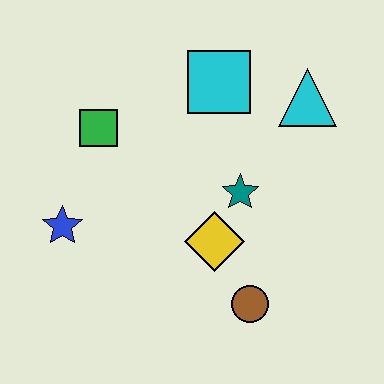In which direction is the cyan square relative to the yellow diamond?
The cyan square is above the yellow diamond.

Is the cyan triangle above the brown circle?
Yes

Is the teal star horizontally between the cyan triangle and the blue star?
Yes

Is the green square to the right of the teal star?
No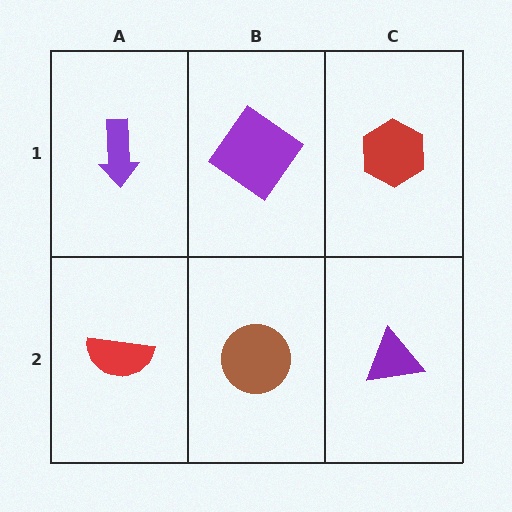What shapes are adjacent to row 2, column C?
A red hexagon (row 1, column C), a brown circle (row 2, column B).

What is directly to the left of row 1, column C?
A purple diamond.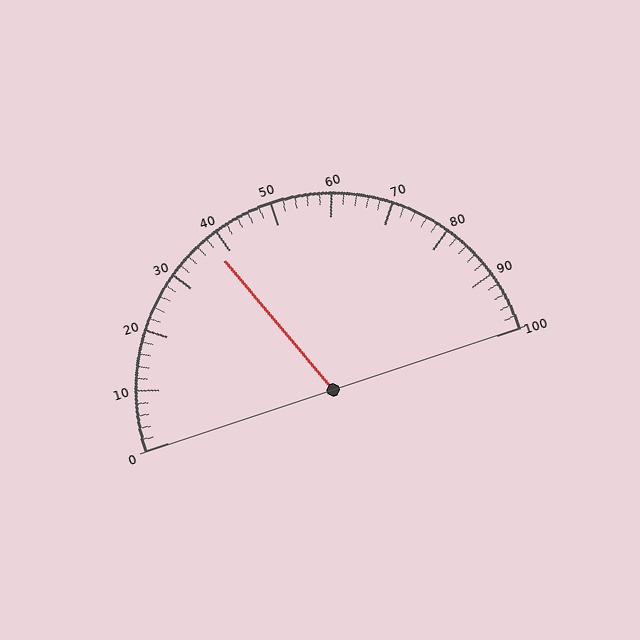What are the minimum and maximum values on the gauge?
The gauge ranges from 0 to 100.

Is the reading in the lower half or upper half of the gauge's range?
The reading is in the lower half of the range (0 to 100).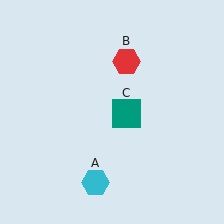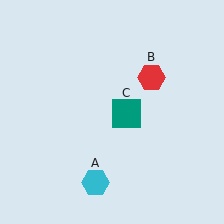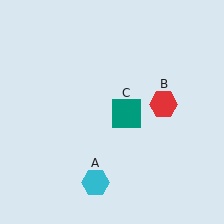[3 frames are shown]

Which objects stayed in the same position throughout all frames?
Cyan hexagon (object A) and teal square (object C) remained stationary.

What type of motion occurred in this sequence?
The red hexagon (object B) rotated clockwise around the center of the scene.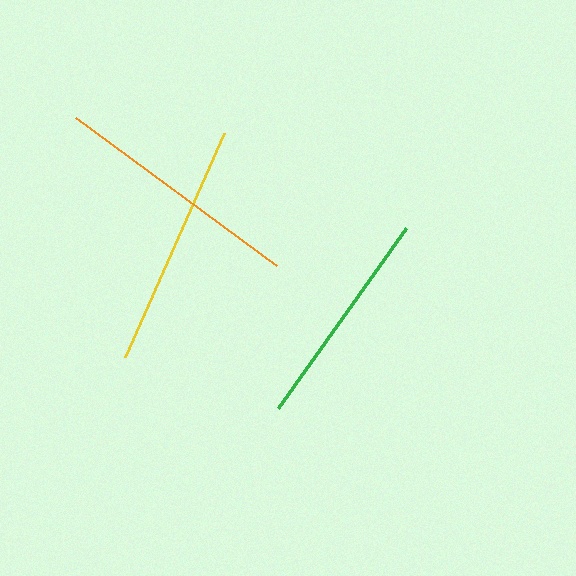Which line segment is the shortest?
The green line is the shortest at approximately 221 pixels.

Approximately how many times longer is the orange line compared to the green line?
The orange line is approximately 1.1 times the length of the green line.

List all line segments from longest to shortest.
From longest to shortest: orange, yellow, green.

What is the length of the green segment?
The green segment is approximately 221 pixels long.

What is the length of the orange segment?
The orange segment is approximately 249 pixels long.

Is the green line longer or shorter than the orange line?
The orange line is longer than the green line.